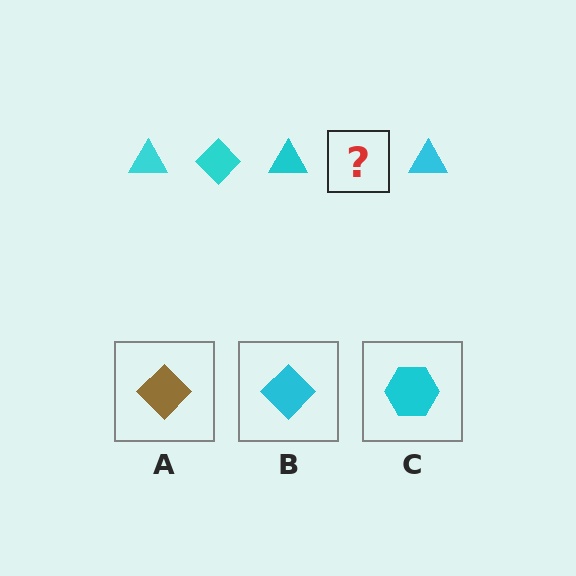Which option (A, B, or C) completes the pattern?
B.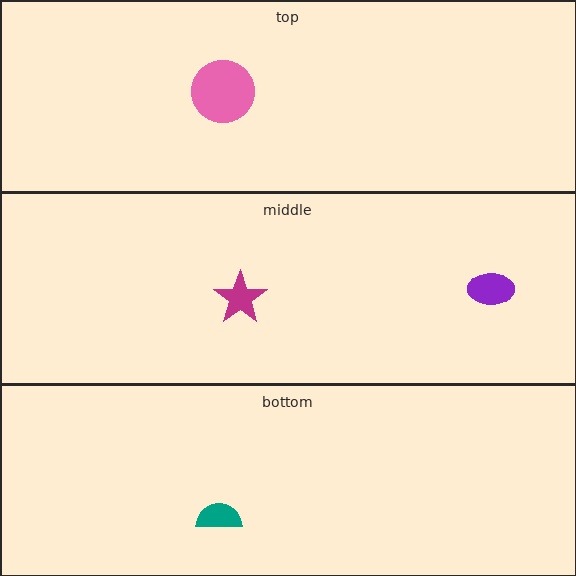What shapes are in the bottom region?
The teal semicircle.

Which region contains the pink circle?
The top region.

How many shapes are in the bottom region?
1.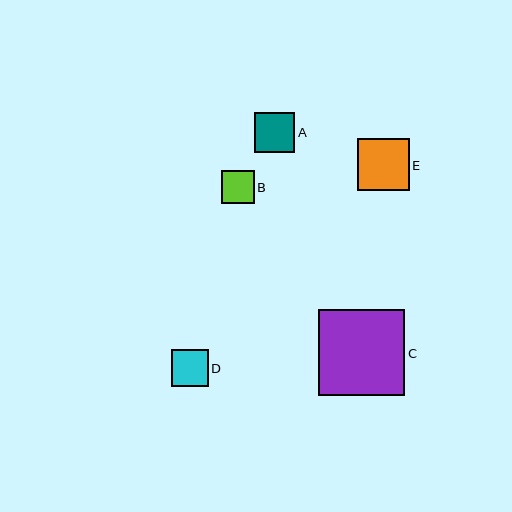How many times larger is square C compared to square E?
Square C is approximately 1.7 times the size of square E.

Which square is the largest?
Square C is the largest with a size of approximately 86 pixels.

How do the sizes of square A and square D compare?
Square A and square D are approximately the same size.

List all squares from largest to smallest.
From largest to smallest: C, E, A, D, B.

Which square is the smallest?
Square B is the smallest with a size of approximately 33 pixels.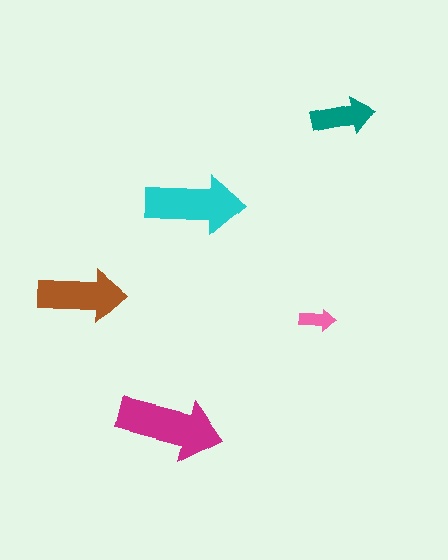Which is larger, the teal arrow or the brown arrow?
The brown one.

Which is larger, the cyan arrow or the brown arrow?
The cyan one.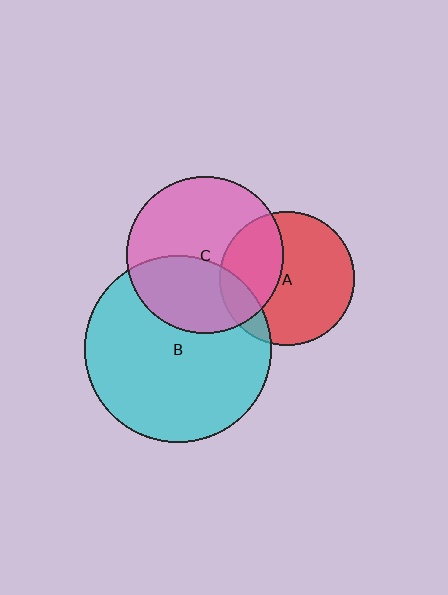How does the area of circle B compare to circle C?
Approximately 1.4 times.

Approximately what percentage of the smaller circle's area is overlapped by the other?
Approximately 35%.